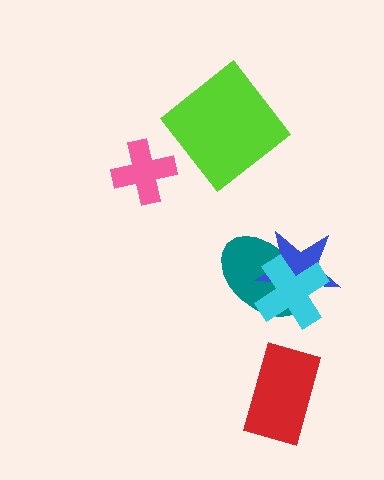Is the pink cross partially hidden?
No, no other shape covers it.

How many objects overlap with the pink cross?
0 objects overlap with the pink cross.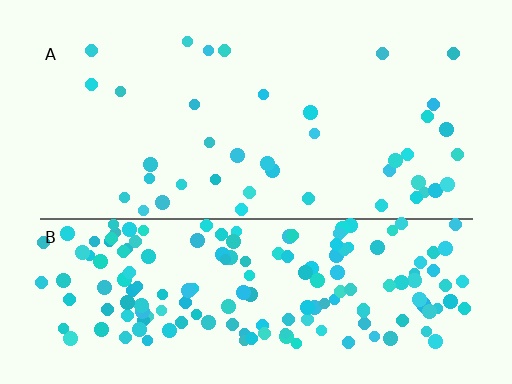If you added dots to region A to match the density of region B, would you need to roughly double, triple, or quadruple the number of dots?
Approximately quadruple.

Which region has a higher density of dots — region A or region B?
B (the bottom).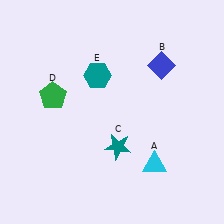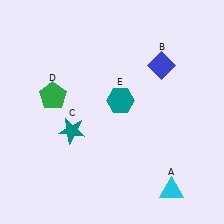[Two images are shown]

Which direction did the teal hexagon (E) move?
The teal hexagon (E) moved down.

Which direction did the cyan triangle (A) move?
The cyan triangle (A) moved down.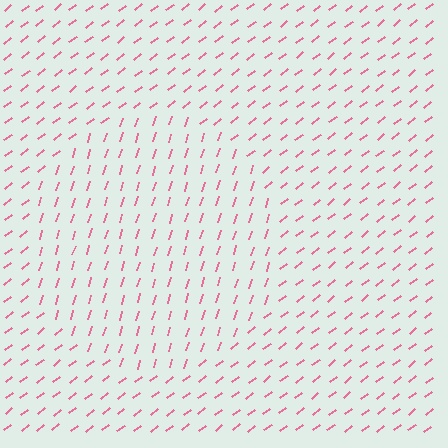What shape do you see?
I see a circle.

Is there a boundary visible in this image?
Yes, there is a texture boundary formed by a change in line orientation.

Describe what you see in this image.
The image is filled with small pink line segments. A circle region in the image has lines oriented differently from the surrounding lines, creating a visible texture boundary.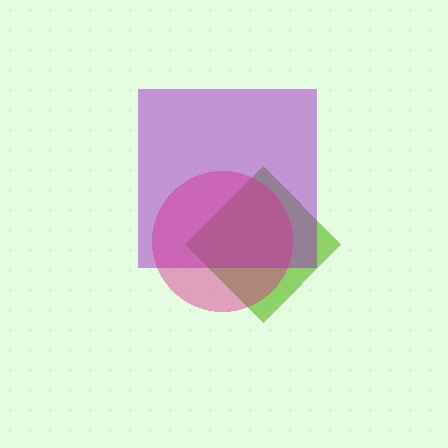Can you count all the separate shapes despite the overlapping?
Yes, there are 3 separate shapes.